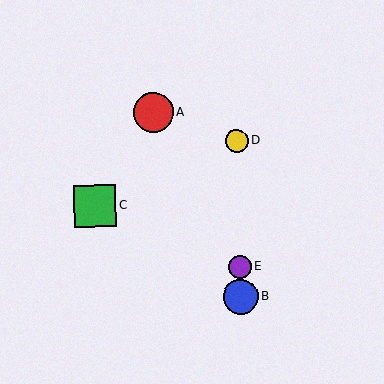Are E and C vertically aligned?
No, E is at x≈240 and C is at x≈95.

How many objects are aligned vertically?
3 objects (B, D, E) are aligned vertically.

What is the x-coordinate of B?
Object B is at x≈240.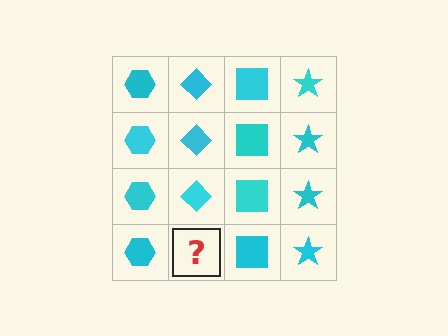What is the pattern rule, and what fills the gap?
The rule is that each column has a consistent shape. The gap should be filled with a cyan diamond.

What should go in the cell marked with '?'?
The missing cell should contain a cyan diamond.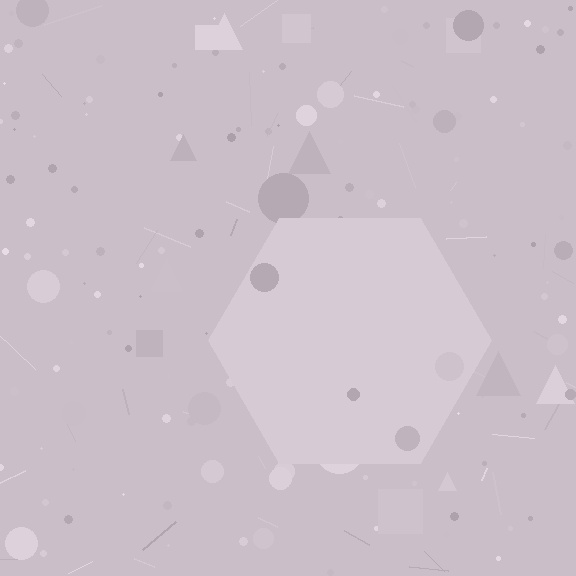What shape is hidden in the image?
A hexagon is hidden in the image.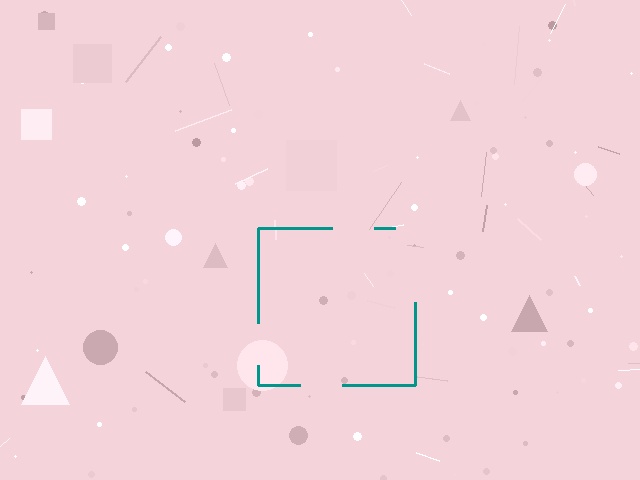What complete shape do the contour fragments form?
The contour fragments form a square.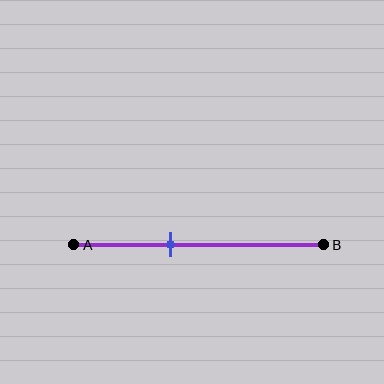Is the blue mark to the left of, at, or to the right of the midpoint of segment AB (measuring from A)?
The blue mark is to the left of the midpoint of segment AB.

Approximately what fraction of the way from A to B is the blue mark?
The blue mark is approximately 40% of the way from A to B.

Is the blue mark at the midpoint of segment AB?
No, the mark is at about 40% from A, not at the 50% midpoint.